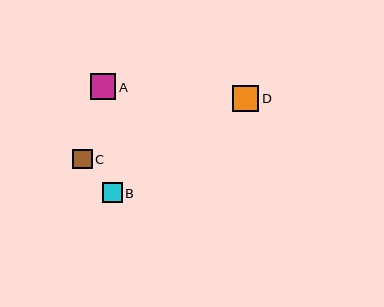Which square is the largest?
Square D is the largest with a size of approximately 26 pixels.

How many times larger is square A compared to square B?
Square A is approximately 1.3 times the size of square B.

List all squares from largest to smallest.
From largest to smallest: D, A, B, C.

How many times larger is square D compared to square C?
Square D is approximately 1.3 times the size of square C.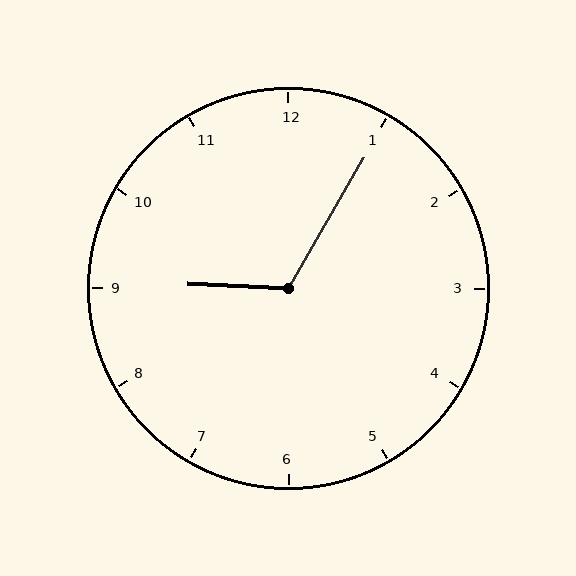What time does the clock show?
9:05.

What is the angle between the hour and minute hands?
Approximately 118 degrees.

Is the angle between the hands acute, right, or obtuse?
It is obtuse.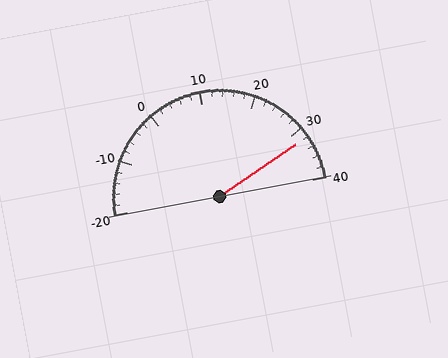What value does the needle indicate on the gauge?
The needle indicates approximately 32.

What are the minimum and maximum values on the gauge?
The gauge ranges from -20 to 40.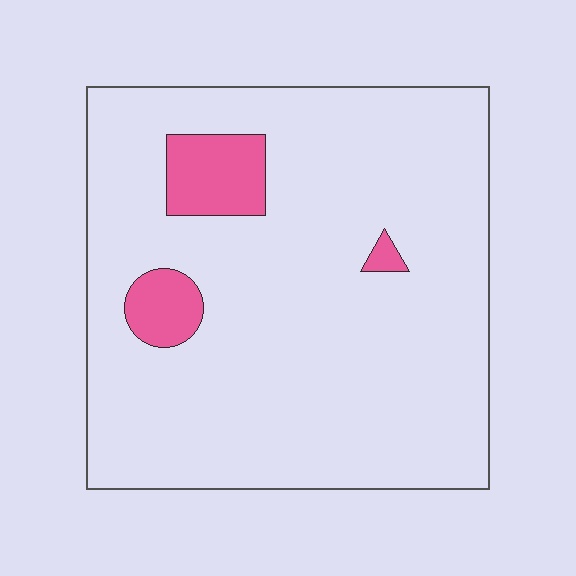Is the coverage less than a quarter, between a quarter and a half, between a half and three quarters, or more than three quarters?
Less than a quarter.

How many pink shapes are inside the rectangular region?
3.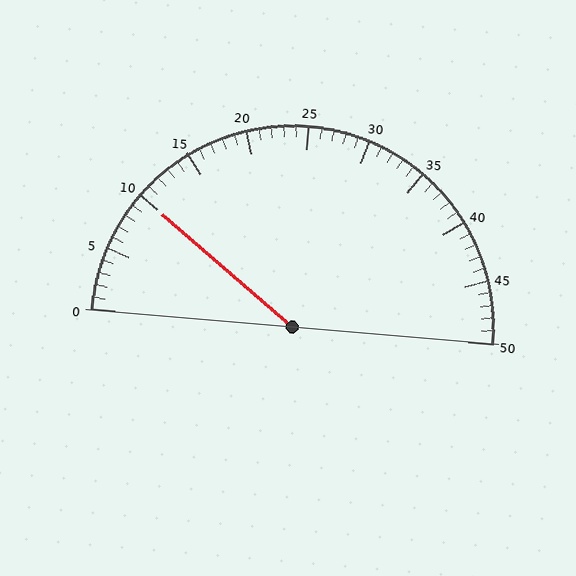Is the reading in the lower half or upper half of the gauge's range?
The reading is in the lower half of the range (0 to 50).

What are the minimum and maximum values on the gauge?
The gauge ranges from 0 to 50.